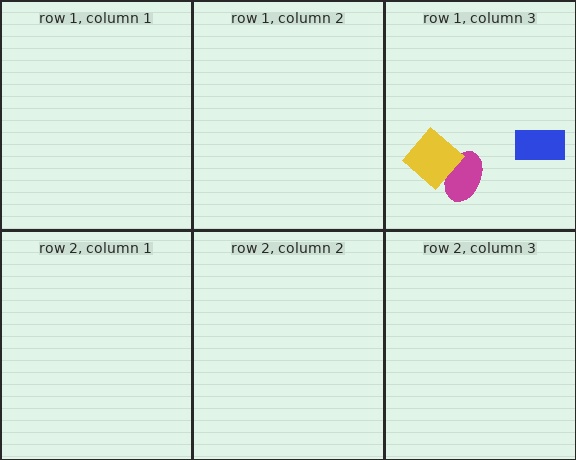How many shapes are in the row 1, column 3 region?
3.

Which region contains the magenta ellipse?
The row 1, column 3 region.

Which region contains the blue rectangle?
The row 1, column 3 region.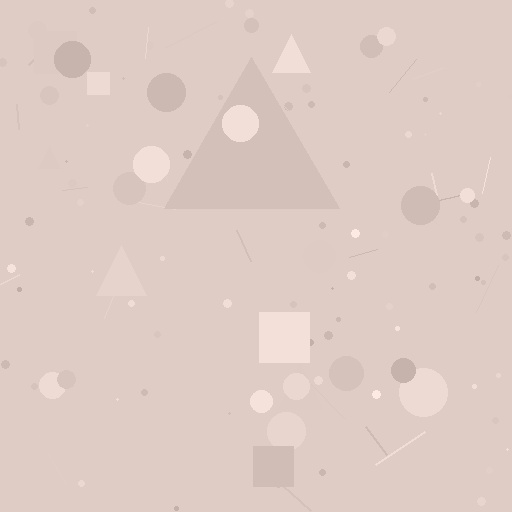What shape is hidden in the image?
A triangle is hidden in the image.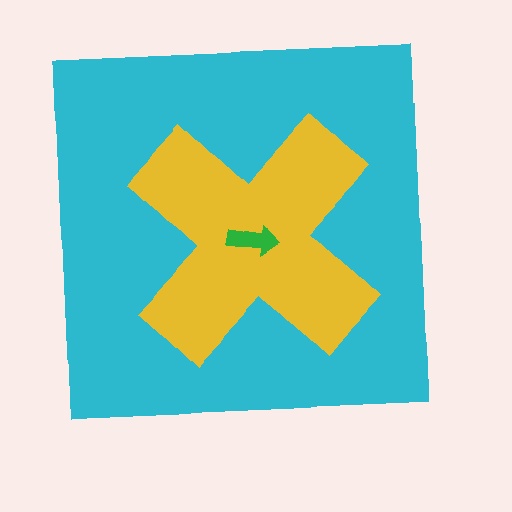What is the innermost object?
The green arrow.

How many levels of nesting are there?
3.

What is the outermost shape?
The cyan square.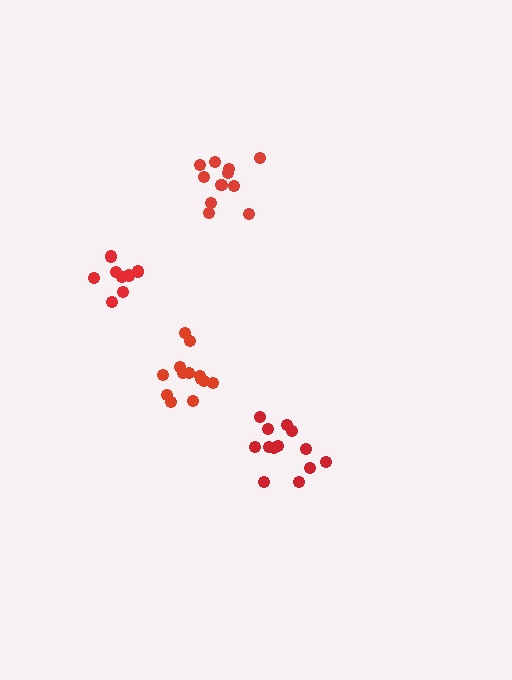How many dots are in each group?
Group 1: 13 dots, Group 2: 11 dots, Group 3: 8 dots, Group 4: 13 dots (45 total).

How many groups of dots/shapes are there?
There are 4 groups.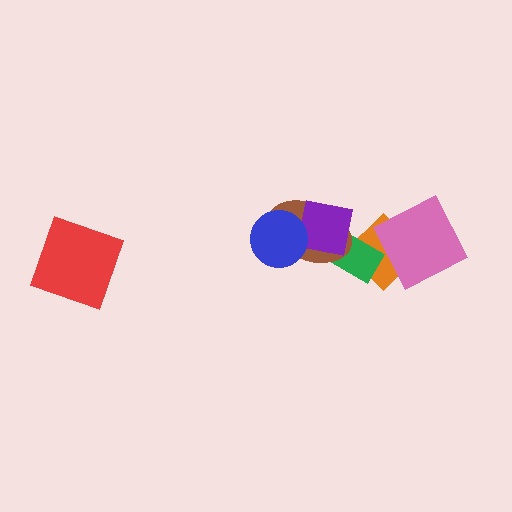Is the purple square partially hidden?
Yes, it is partially covered by another shape.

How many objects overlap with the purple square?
4 objects overlap with the purple square.